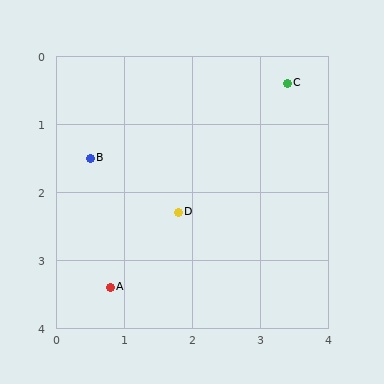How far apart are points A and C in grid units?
Points A and C are about 4.0 grid units apart.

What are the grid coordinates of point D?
Point D is at approximately (1.8, 2.3).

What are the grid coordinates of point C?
Point C is at approximately (3.4, 0.4).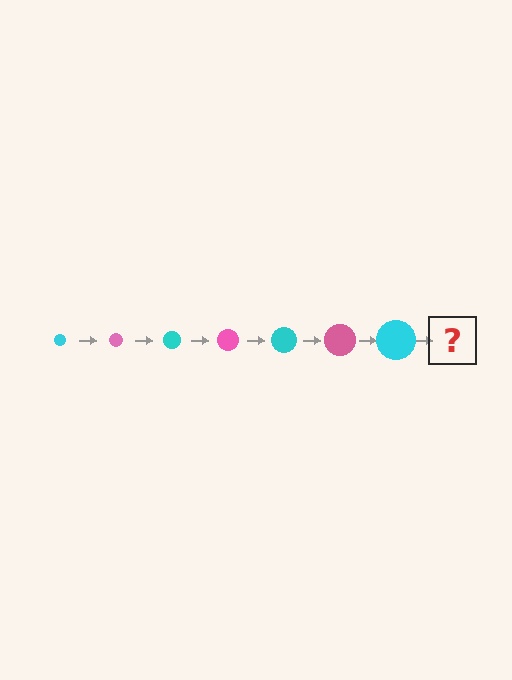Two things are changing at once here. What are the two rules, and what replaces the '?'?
The two rules are that the circle grows larger each step and the color cycles through cyan and pink. The '?' should be a pink circle, larger than the previous one.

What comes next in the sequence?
The next element should be a pink circle, larger than the previous one.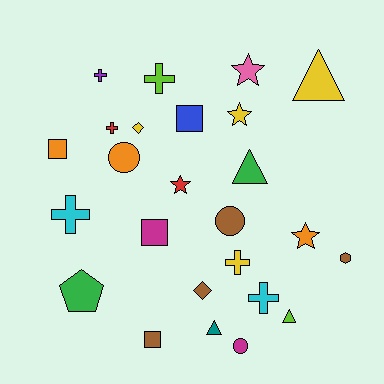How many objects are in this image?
There are 25 objects.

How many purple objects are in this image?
There is 1 purple object.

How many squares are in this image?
There are 4 squares.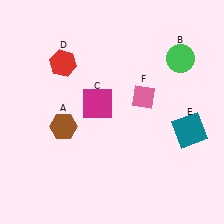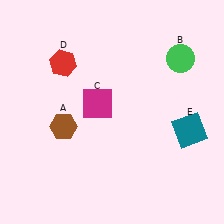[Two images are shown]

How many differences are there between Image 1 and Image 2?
There is 1 difference between the two images.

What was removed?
The pink diamond (F) was removed in Image 2.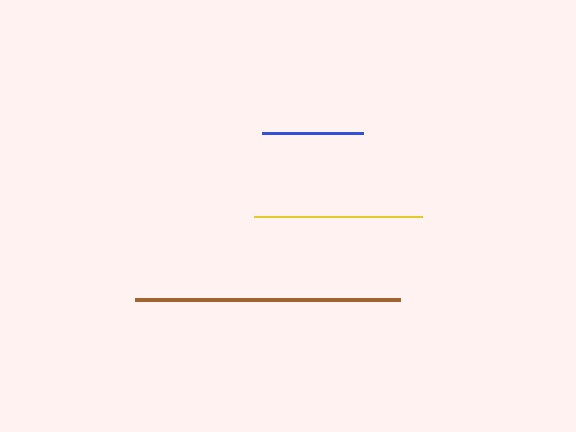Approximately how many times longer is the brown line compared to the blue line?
The brown line is approximately 2.6 times the length of the blue line.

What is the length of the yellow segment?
The yellow segment is approximately 168 pixels long.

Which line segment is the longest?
The brown line is the longest at approximately 265 pixels.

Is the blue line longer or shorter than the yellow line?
The yellow line is longer than the blue line.